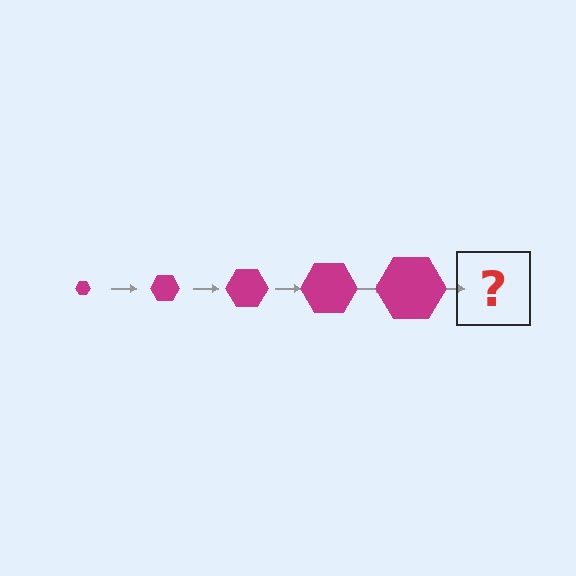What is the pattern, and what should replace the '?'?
The pattern is that the hexagon gets progressively larger each step. The '?' should be a magenta hexagon, larger than the previous one.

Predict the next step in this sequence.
The next step is a magenta hexagon, larger than the previous one.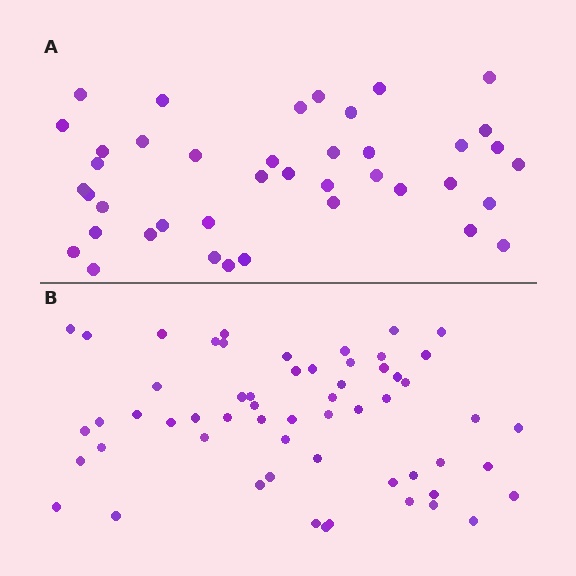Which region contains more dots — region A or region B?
Region B (the bottom region) has more dots.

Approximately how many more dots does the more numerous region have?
Region B has approximately 15 more dots than region A.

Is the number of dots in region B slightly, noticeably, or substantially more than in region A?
Region B has noticeably more, but not dramatically so. The ratio is roughly 1.4 to 1.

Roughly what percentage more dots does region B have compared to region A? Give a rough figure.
About 40% more.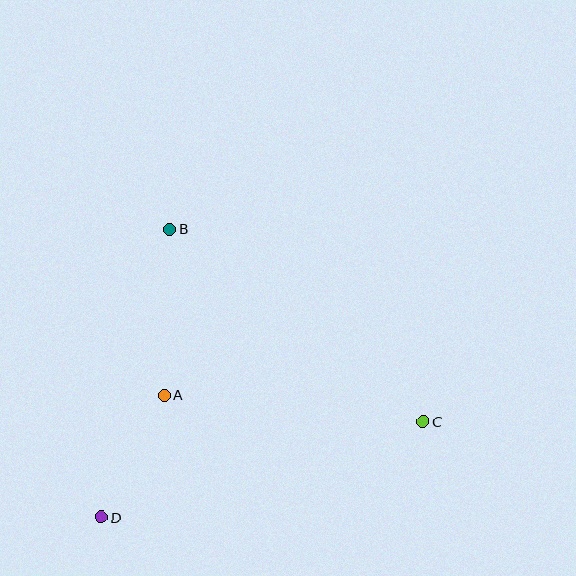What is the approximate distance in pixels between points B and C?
The distance between B and C is approximately 318 pixels.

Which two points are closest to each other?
Points A and D are closest to each other.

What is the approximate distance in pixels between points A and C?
The distance between A and C is approximately 260 pixels.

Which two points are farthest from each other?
Points C and D are farthest from each other.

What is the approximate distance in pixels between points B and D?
The distance between B and D is approximately 296 pixels.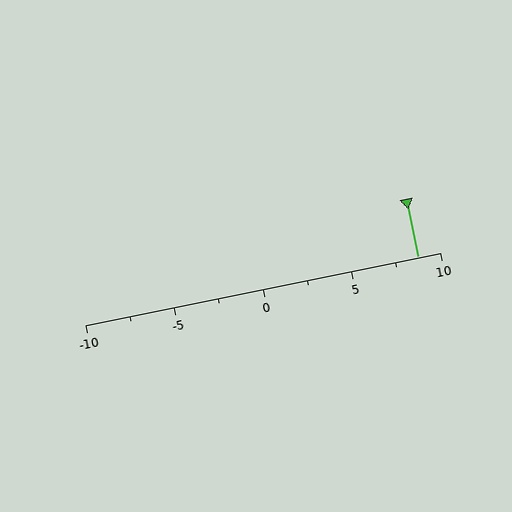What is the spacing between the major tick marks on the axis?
The major ticks are spaced 5 apart.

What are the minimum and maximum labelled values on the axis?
The axis runs from -10 to 10.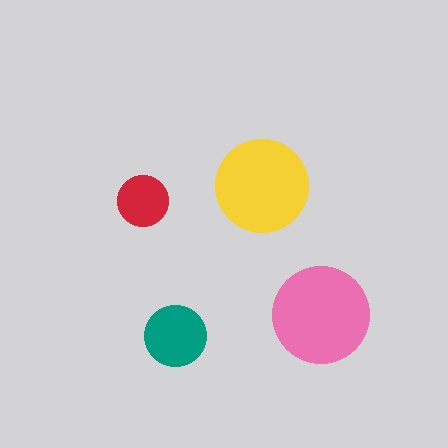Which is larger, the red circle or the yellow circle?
The yellow one.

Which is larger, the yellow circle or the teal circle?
The yellow one.